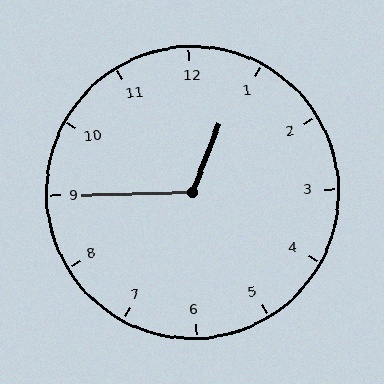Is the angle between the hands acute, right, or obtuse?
It is obtuse.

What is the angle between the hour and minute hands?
Approximately 112 degrees.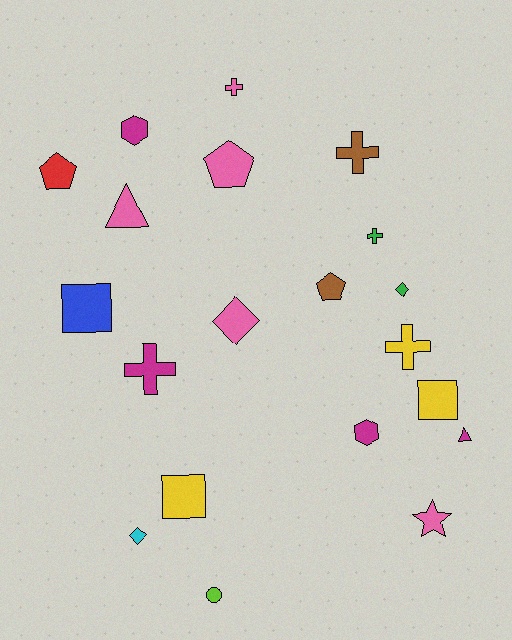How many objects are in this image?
There are 20 objects.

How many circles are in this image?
There is 1 circle.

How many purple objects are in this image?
There are no purple objects.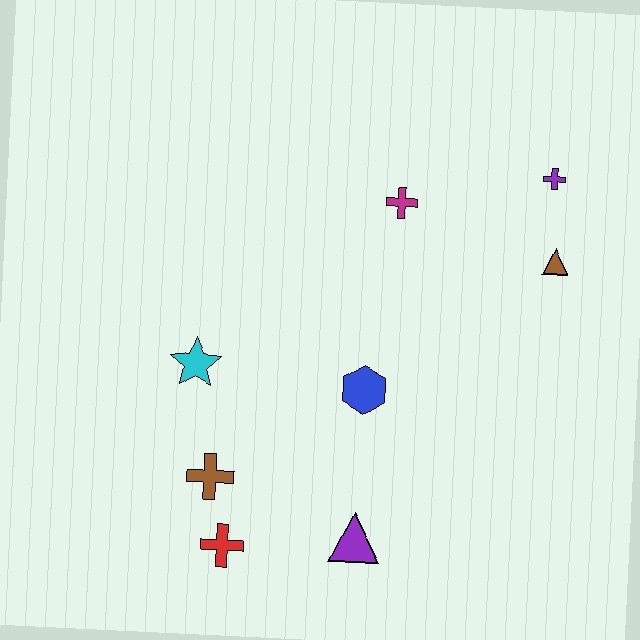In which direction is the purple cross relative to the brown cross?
The purple cross is to the right of the brown cross.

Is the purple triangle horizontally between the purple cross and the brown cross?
Yes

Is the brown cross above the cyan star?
No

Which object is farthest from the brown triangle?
The red cross is farthest from the brown triangle.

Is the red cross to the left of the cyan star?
No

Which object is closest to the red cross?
The brown cross is closest to the red cross.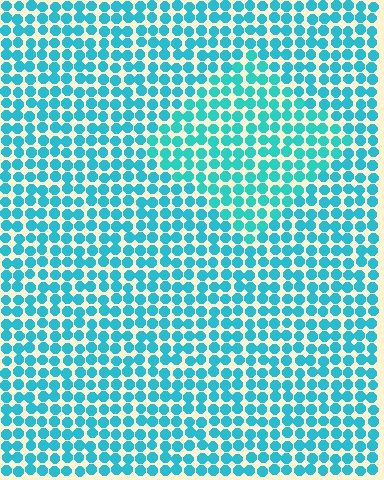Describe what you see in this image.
The image is filled with small cyan elements in a uniform arrangement. A diamond-shaped region is visible where the elements are tinted to a slightly different hue, forming a subtle color boundary.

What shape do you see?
I see a diamond.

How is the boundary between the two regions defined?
The boundary is defined purely by a slight shift in hue (about 13 degrees). Spacing, size, and orientation are identical on both sides.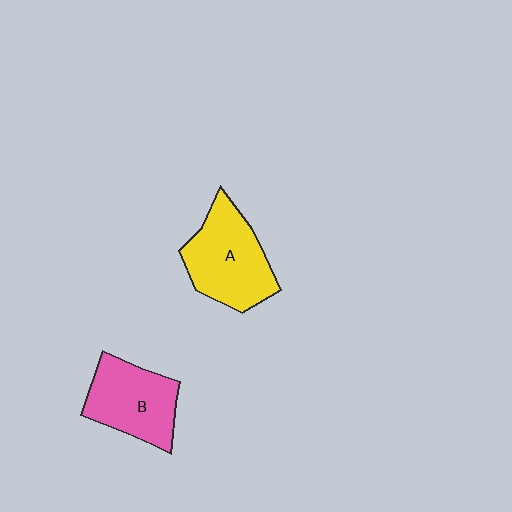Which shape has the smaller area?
Shape B (pink).